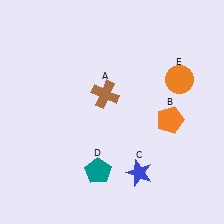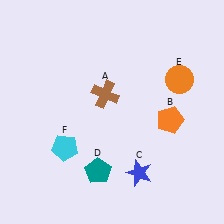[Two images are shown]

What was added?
A cyan pentagon (F) was added in Image 2.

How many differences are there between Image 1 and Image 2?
There is 1 difference between the two images.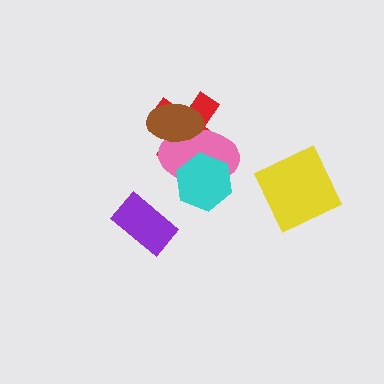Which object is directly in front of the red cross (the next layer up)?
The pink ellipse is directly in front of the red cross.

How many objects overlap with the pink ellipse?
3 objects overlap with the pink ellipse.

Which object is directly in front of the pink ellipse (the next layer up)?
The cyan hexagon is directly in front of the pink ellipse.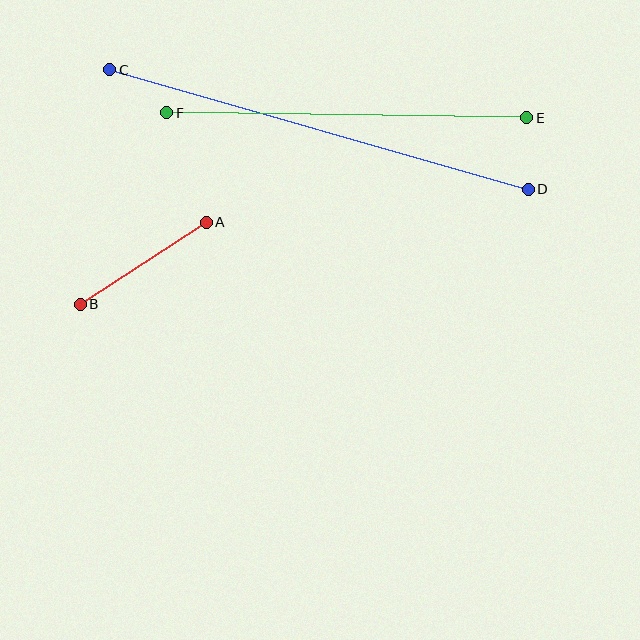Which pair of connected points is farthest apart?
Points C and D are farthest apart.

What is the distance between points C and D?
The distance is approximately 436 pixels.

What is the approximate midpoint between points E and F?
The midpoint is at approximately (347, 115) pixels.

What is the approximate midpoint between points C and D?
The midpoint is at approximately (319, 129) pixels.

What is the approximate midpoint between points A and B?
The midpoint is at approximately (143, 263) pixels.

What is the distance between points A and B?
The distance is approximately 150 pixels.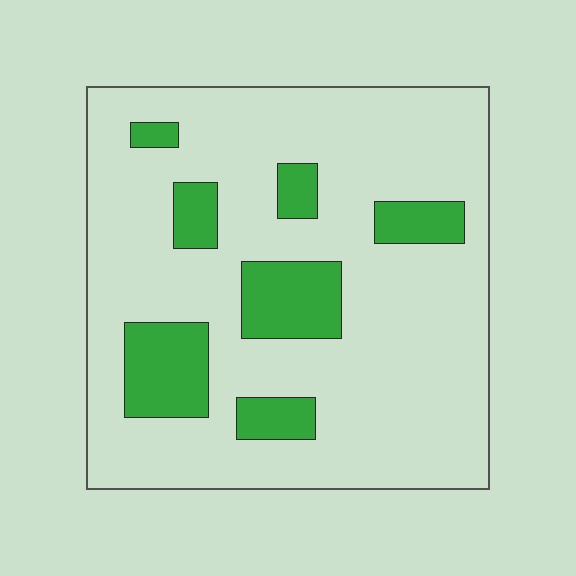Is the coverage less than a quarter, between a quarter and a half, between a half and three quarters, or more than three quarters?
Less than a quarter.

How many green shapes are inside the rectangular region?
7.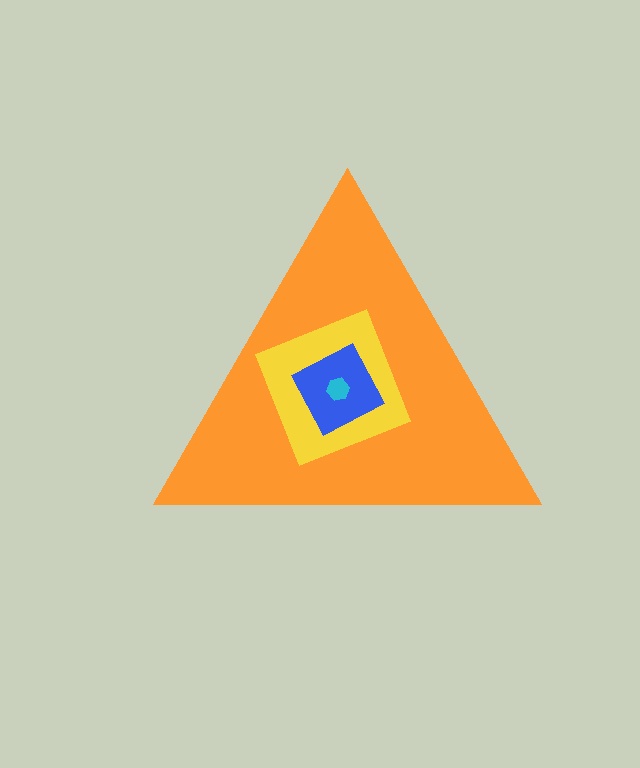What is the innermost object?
The cyan hexagon.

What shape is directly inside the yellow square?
The blue diamond.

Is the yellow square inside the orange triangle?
Yes.